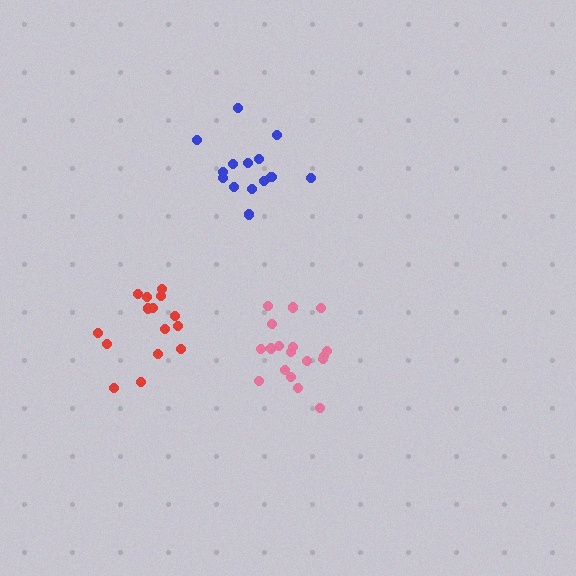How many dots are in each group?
Group 1: 14 dots, Group 2: 18 dots, Group 3: 15 dots (47 total).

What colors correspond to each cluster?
The clusters are colored: blue, pink, red.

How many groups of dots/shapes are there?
There are 3 groups.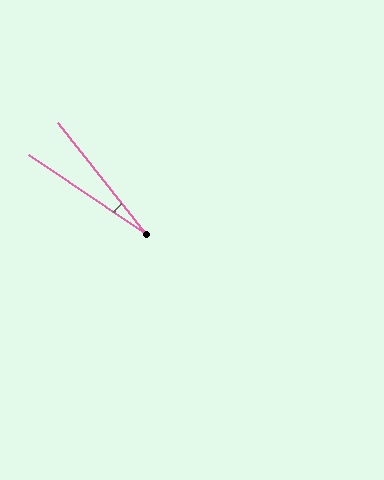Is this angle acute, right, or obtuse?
It is acute.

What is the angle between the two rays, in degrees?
Approximately 18 degrees.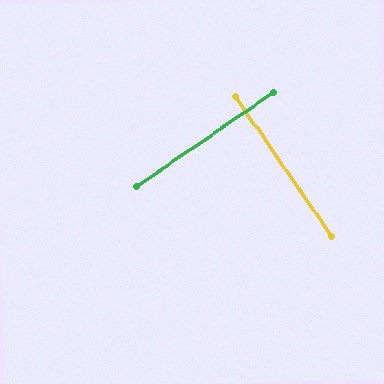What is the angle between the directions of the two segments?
Approximately 90 degrees.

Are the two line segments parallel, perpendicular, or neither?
Perpendicular — they meet at approximately 90°.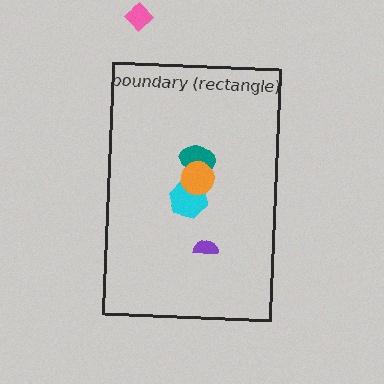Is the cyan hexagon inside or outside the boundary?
Inside.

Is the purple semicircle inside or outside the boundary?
Inside.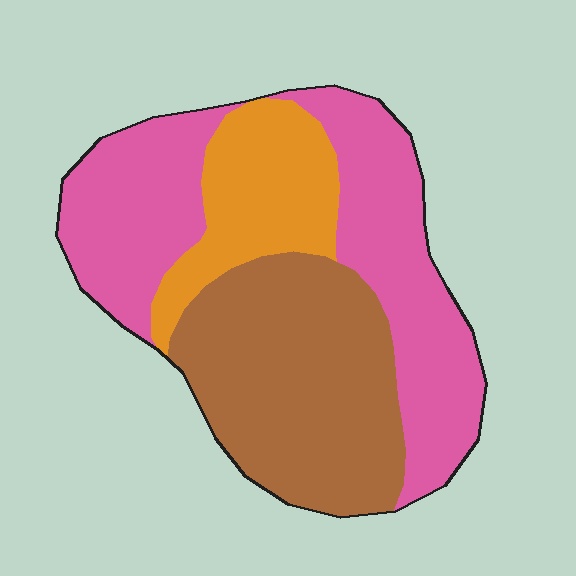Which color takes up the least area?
Orange, at roughly 20%.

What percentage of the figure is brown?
Brown takes up between a quarter and a half of the figure.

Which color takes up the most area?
Pink, at roughly 45%.